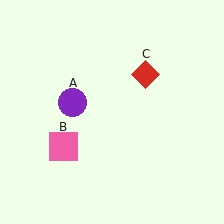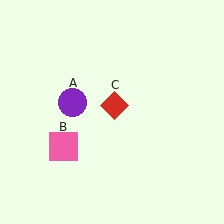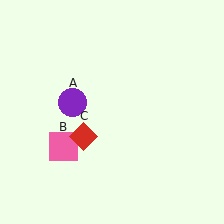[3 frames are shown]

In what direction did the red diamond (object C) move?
The red diamond (object C) moved down and to the left.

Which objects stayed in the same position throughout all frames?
Purple circle (object A) and pink square (object B) remained stationary.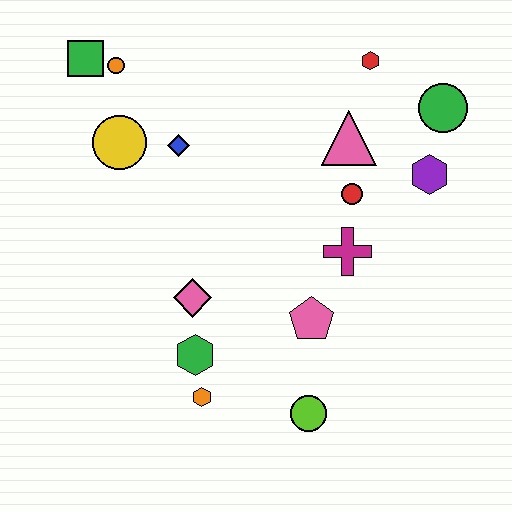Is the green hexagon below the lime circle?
No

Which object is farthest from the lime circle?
The green square is farthest from the lime circle.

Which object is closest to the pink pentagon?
The magenta cross is closest to the pink pentagon.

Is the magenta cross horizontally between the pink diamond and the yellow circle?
No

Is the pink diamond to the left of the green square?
No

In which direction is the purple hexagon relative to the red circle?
The purple hexagon is to the right of the red circle.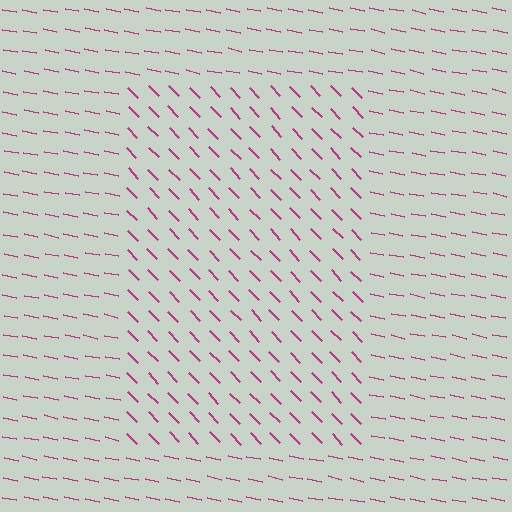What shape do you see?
I see a rectangle.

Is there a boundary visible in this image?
Yes, there is a texture boundary formed by a change in line orientation.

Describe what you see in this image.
The image is filled with small magenta line segments. A rectangle region in the image has lines oriented differently from the surrounding lines, creating a visible texture boundary.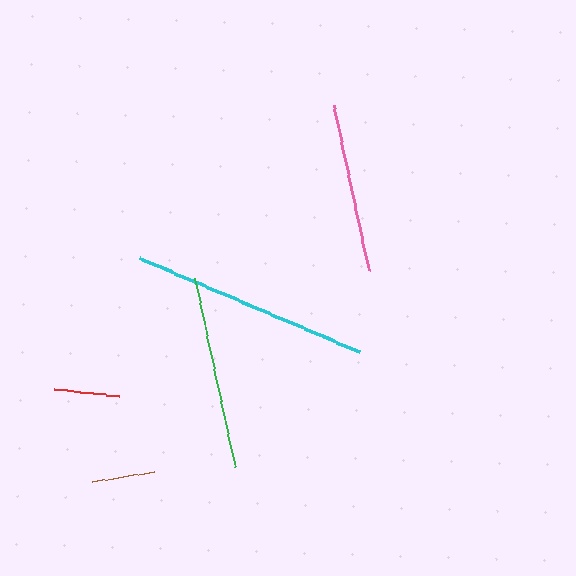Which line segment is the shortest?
The brown line is the shortest at approximately 63 pixels.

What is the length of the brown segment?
The brown segment is approximately 63 pixels long.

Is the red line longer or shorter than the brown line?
The red line is longer than the brown line.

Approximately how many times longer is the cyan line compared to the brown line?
The cyan line is approximately 3.8 times the length of the brown line.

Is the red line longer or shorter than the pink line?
The pink line is longer than the red line.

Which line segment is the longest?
The cyan line is the longest at approximately 240 pixels.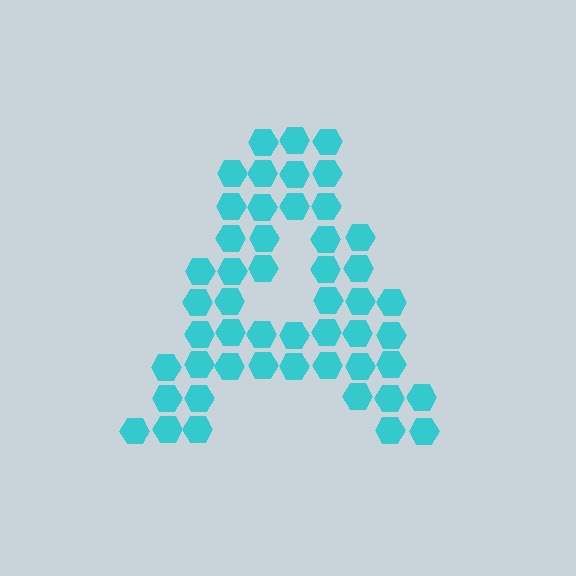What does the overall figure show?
The overall figure shows the letter A.